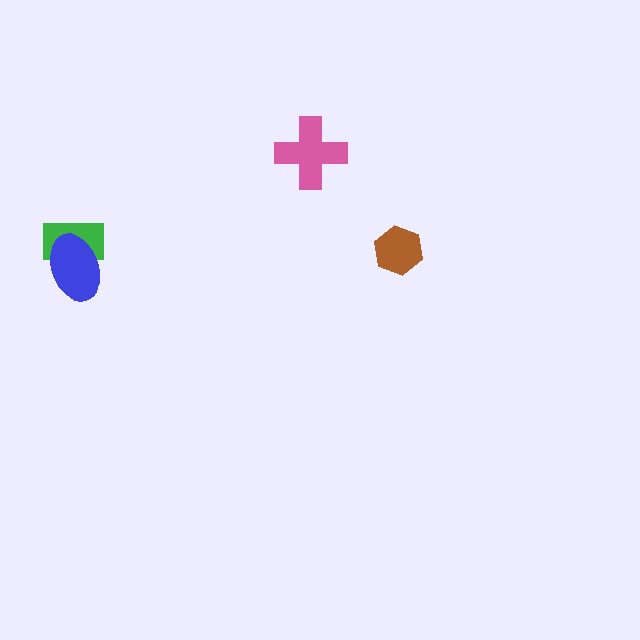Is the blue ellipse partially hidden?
No, no other shape covers it.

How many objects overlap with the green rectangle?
1 object overlaps with the green rectangle.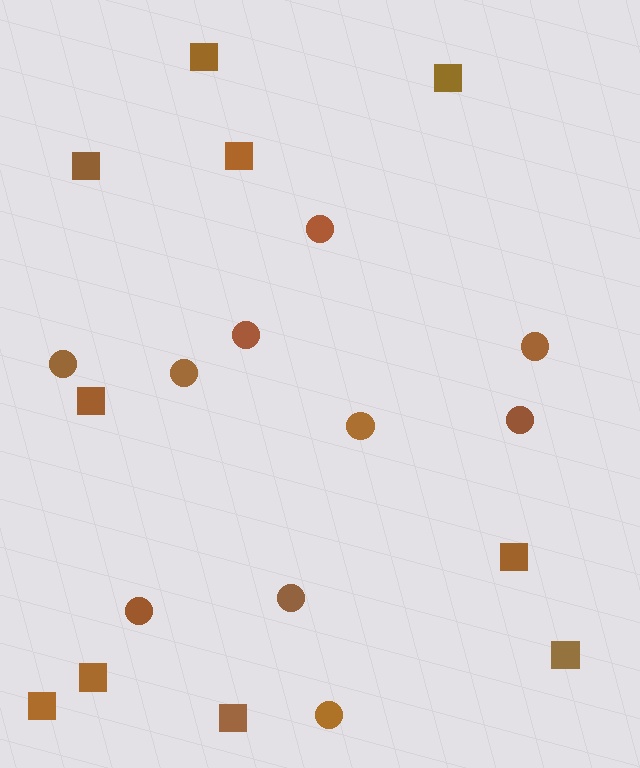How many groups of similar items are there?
There are 2 groups: one group of circles (10) and one group of squares (10).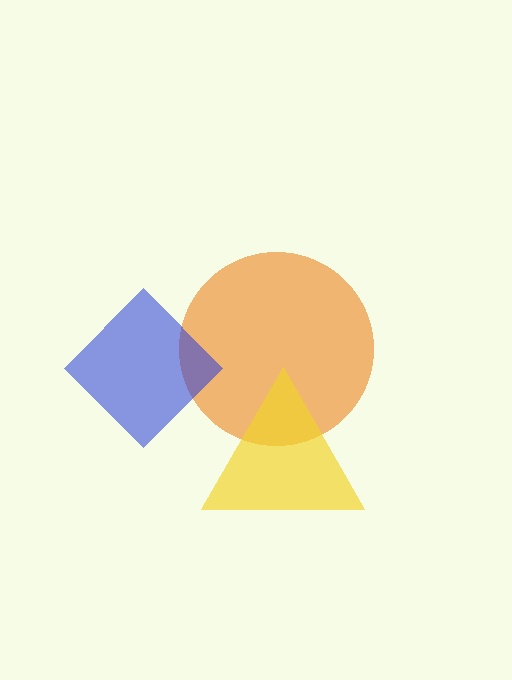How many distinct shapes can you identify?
There are 3 distinct shapes: an orange circle, a blue diamond, a yellow triangle.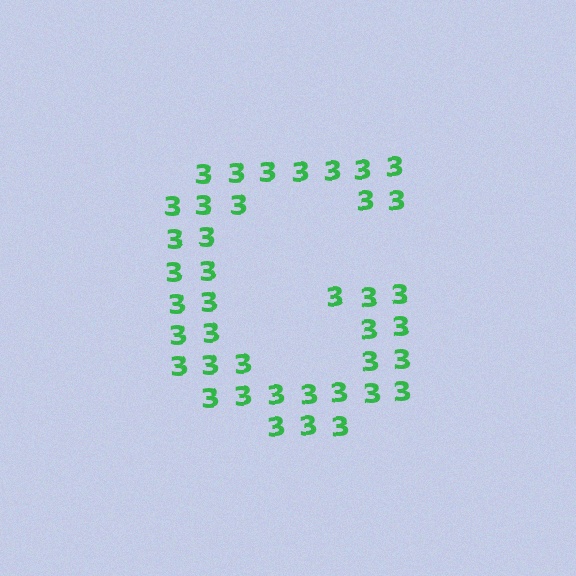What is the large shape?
The large shape is the letter G.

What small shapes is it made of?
It is made of small digit 3's.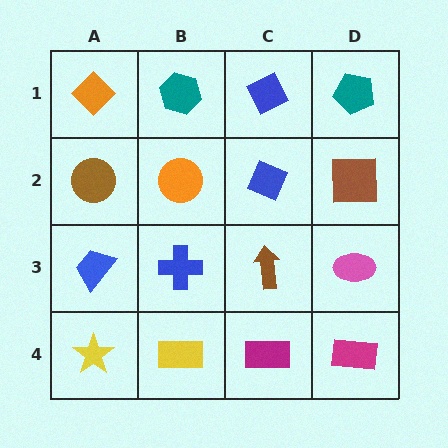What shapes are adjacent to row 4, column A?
A blue trapezoid (row 3, column A), a yellow rectangle (row 4, column B).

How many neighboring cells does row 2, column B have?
4.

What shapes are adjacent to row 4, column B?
A blue cross (row 3, column B), a yellow star (row 4, column A), a magenta rectangle (row 4, column C).